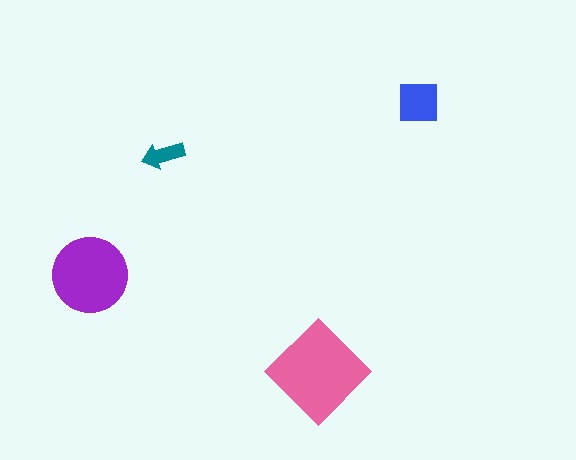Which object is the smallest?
The teal arrow.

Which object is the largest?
The pink diamond.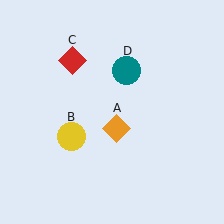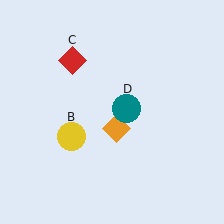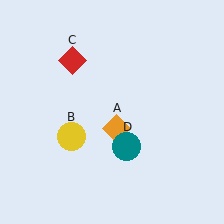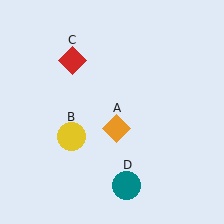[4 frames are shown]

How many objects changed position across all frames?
1 object changed position: teal circle (object D).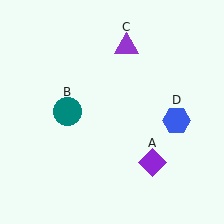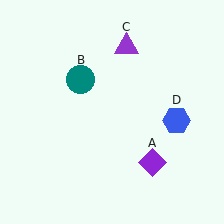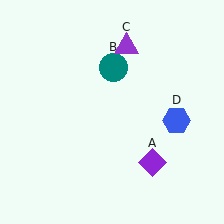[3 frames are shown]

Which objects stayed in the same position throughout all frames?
Purple diamond (object A) and purple triangle (object C) and blue hexagon (object D) remained stationary.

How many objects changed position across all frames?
1 object changed position: teal circle (object B).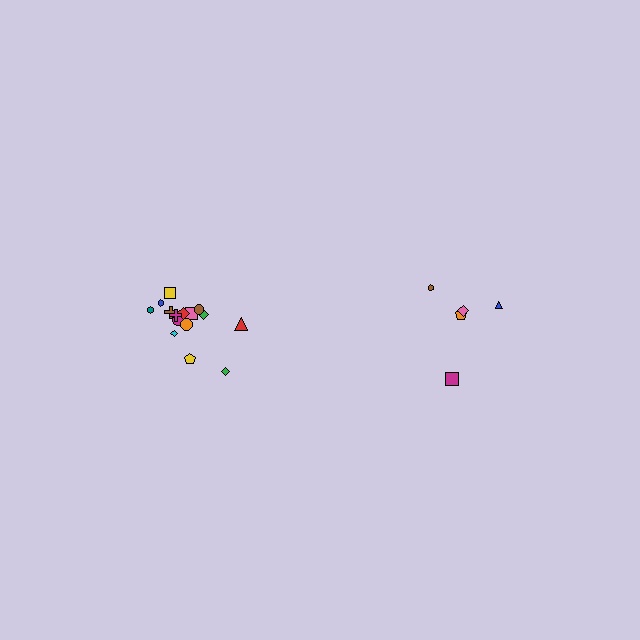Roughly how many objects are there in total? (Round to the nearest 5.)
Roughly 20 objects in total.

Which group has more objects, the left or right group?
The left group.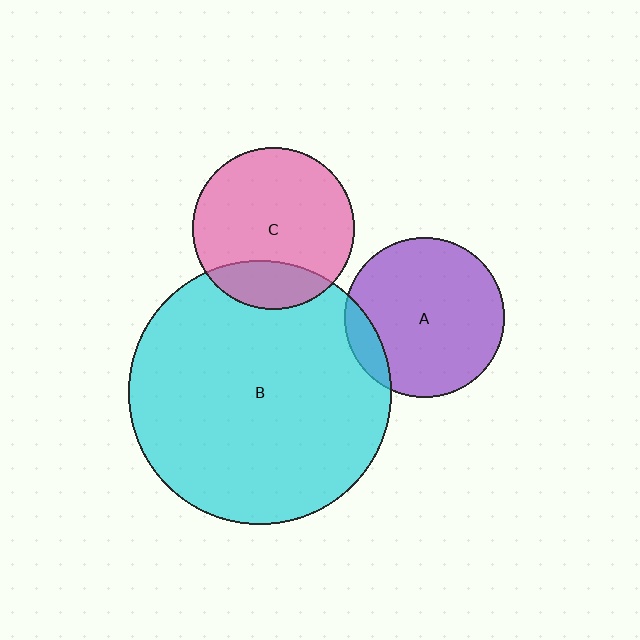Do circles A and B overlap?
Yes.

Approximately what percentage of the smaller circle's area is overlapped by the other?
Approximately 10%.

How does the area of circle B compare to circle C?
Approximately 2.6 times.